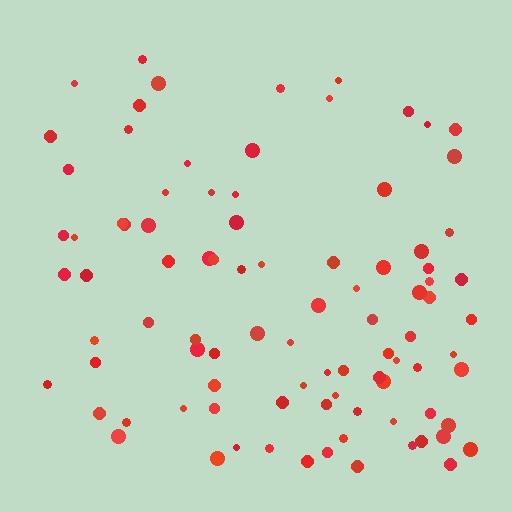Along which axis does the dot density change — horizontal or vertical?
Vertical.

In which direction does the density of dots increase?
From top to bottom, with the bottom side densest.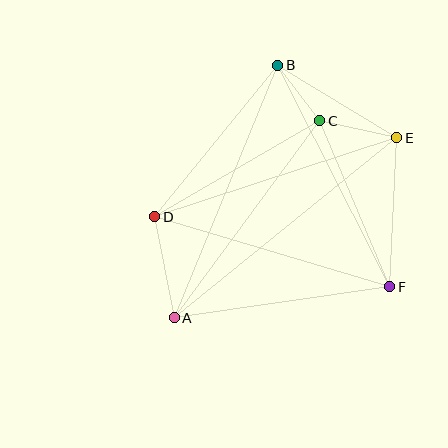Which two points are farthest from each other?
Points A and E are farthest from each other.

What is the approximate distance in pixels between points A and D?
The distance between A and D is approximately 103 pixels.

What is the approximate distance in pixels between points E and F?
The distance between E and F is approximately 150 pixels.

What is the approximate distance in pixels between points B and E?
The distance between B and E is approximately 139 pixels.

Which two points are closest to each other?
Points B and C are closest to each other.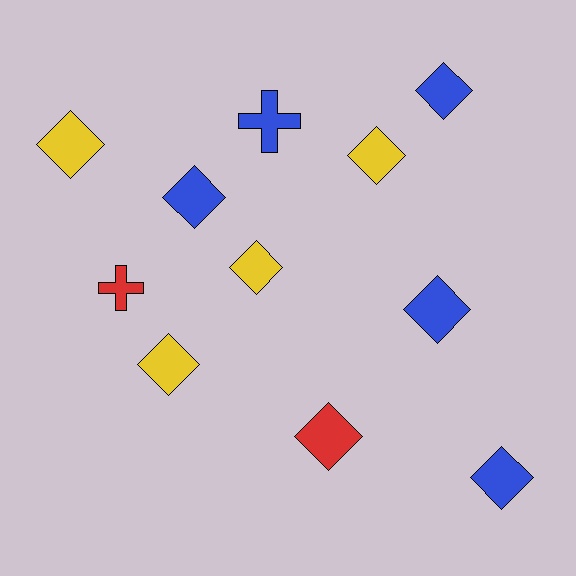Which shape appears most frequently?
Diamond, with 9 objects.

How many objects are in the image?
There are 11 objects.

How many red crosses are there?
There is 1 red cross.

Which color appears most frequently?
Blue, with 5 objects.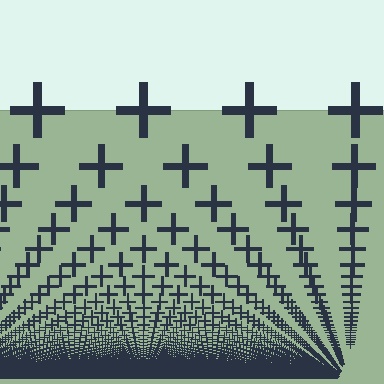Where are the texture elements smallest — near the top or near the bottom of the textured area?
Near the bottom.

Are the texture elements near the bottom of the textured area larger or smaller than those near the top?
Smaller. The gradient is inverted — elements near the bottom are smaller and denser.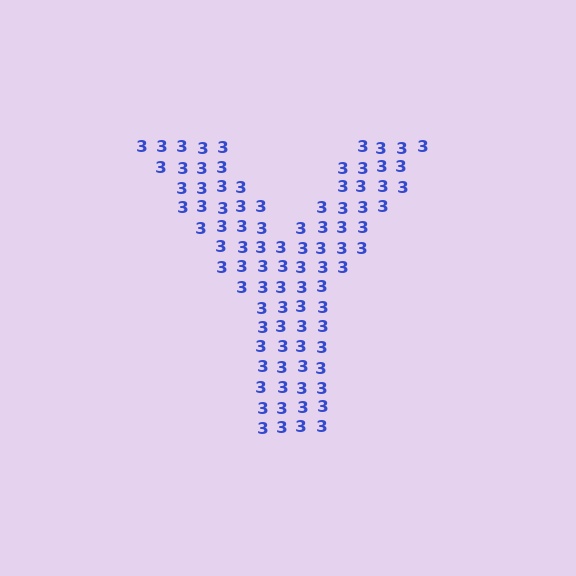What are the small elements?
The small elements are digit 3's.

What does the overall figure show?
The overall figure shows the letter Y.